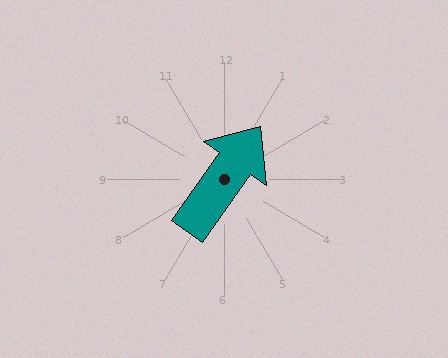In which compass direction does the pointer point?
Northeast.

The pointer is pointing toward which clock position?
Roughly 1 o'clock.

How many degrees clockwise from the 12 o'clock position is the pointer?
Approximately 35 degrees.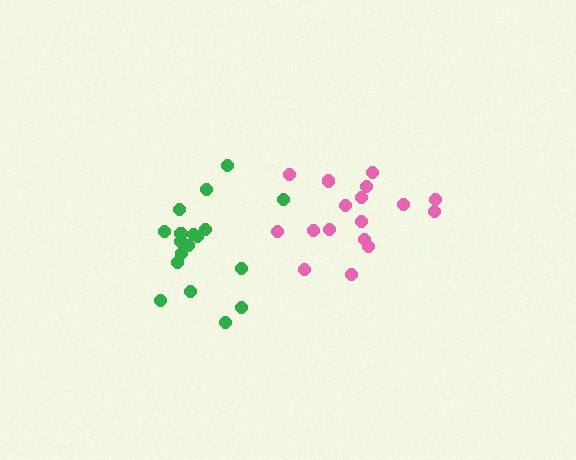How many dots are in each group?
Group 1: 18 dots, Group 2: 17 dots (35 total).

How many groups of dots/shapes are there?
There are 2 groups.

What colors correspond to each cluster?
The clusters are colored: green, pink.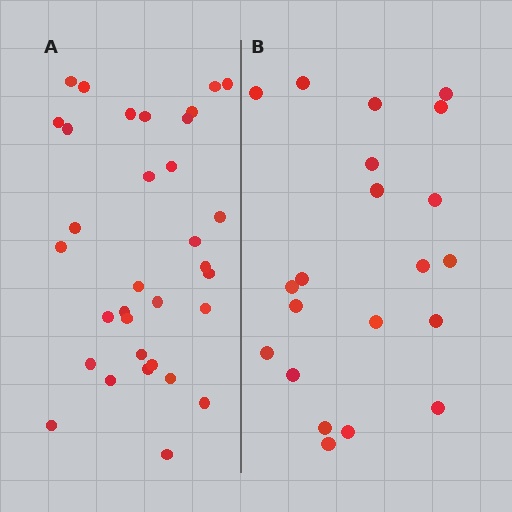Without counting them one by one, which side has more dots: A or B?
Region A (the left region) has more dots.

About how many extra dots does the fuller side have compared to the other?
Region A has roughly 12 or so more dots than region B.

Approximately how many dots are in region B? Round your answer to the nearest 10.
About 20 dots. (The exact count is 21, which rounds to 20.)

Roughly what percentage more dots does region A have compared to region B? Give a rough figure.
About 55% more.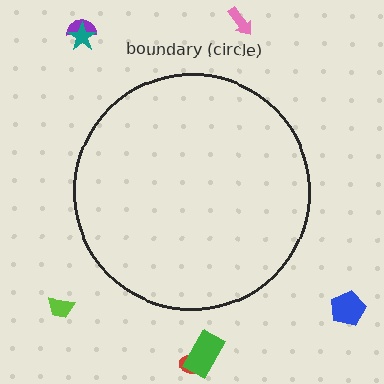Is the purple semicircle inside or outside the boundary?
Outside.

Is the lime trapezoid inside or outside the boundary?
Outside.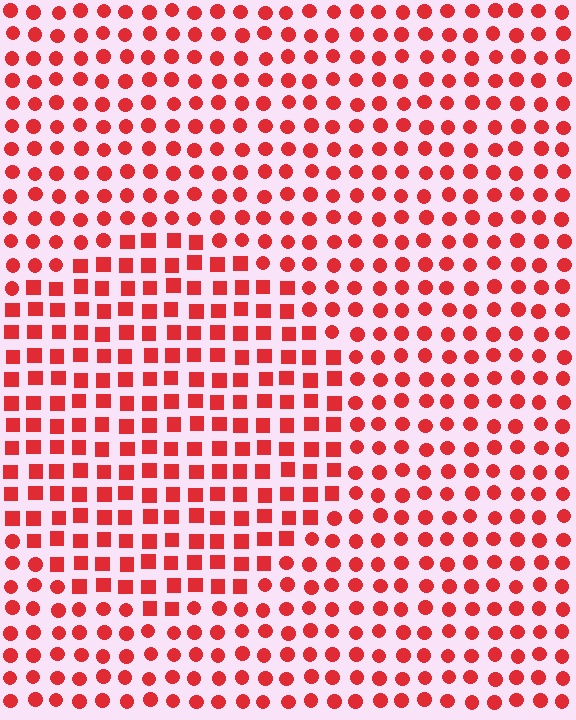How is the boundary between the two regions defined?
The boundary is defined by a change in element shape: squares inside vs. circles outside. All elements share the same color and spacing.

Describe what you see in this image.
The image is filled with small red elements arranged in a uniform grid. A circle-shaped region contains squares, while the surrounding area contains circles. The boundary is defined purely by the change in element shape.